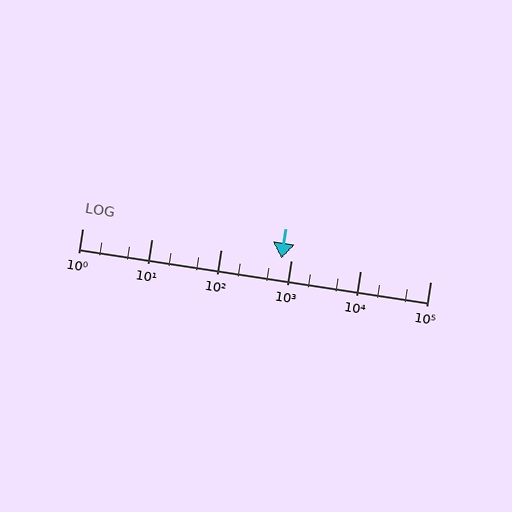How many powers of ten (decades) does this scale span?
The scale spans 5 decades, from 1 to 100000.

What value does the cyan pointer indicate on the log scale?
The pointer indicates approximately 740.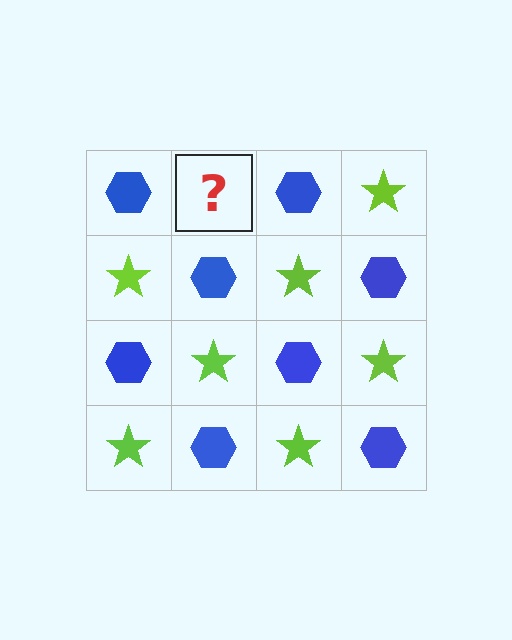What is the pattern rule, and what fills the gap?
The rule is that it alternates blue hexagon and lime star in a checkerboard pattern. The gap should be filled with a lime star.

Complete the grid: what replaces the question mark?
The question mark should be replaced with a lime star.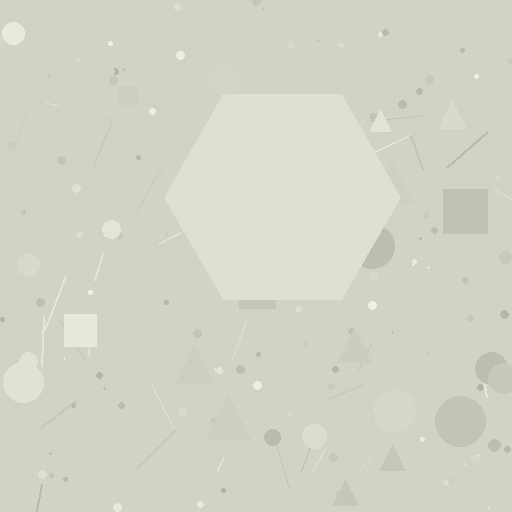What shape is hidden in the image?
A hexagon is hidden in the image.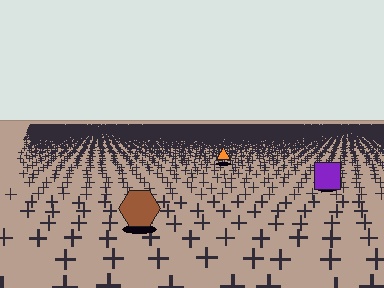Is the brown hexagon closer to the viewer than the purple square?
Yes. The brown hexagon is closer — you can tell from the texture gradient: the ground texture is coarser near it.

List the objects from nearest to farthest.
From nearest to farthest: the brown hexagon, the purple square, the orange triangle.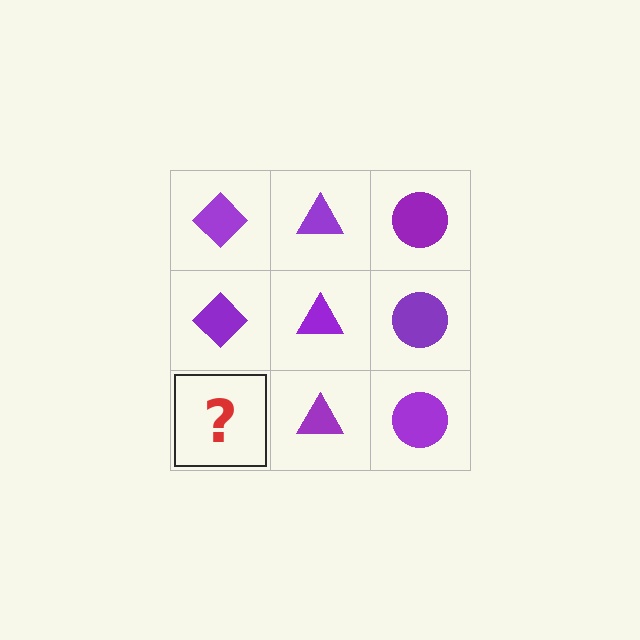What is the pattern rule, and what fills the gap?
The rule is that each column has a consistent shape. The gap should be filled with a purple diamond.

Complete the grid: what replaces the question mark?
The question mark should be replaced with a purple diamond.